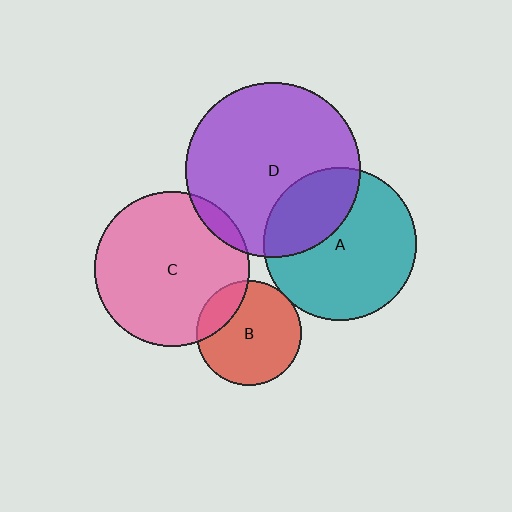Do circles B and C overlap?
Yes.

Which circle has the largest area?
Circle D (purple).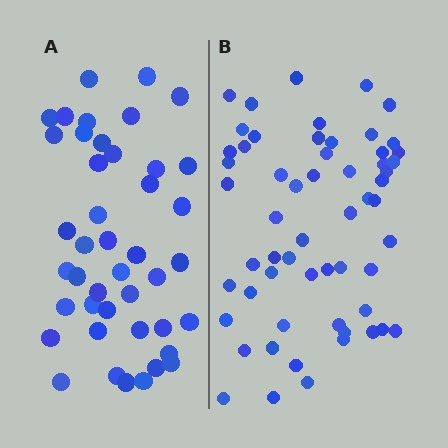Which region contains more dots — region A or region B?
Region B (the right region) has more dots.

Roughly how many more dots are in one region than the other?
Region B has approximately 15 more dots than region A.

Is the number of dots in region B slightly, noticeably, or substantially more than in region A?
Region B has noticeably more, but not dramatically so. The ratio is roughly 1.3 to 1.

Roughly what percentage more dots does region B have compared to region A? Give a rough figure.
About 35% more.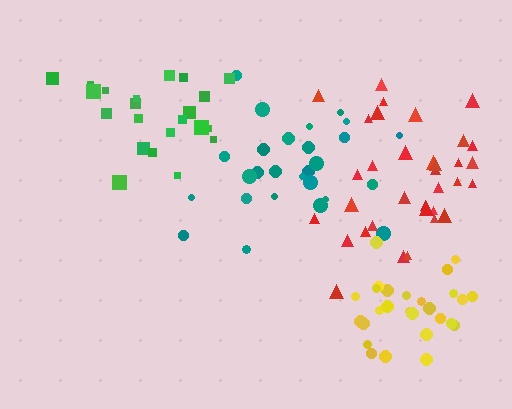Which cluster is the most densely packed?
Yellow.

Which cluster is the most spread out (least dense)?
Teal.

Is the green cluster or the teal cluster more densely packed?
Green.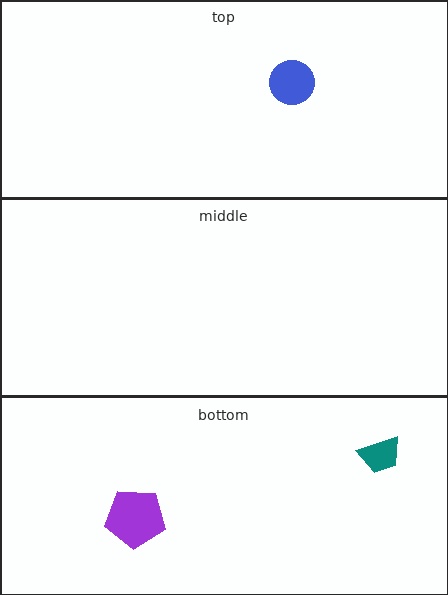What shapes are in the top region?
The blue circle.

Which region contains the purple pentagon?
The bottom region.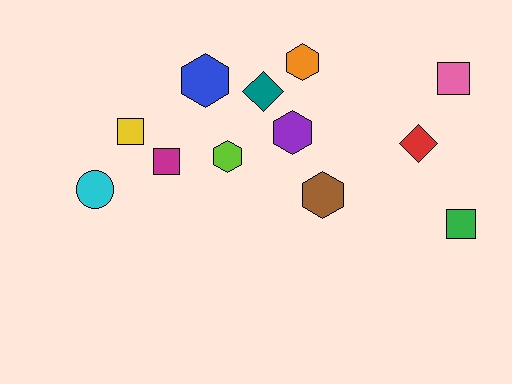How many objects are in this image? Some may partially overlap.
There are 12 objects.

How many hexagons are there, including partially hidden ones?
There are 5 hexagons.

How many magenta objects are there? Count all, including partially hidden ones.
There is 1 magenta object.